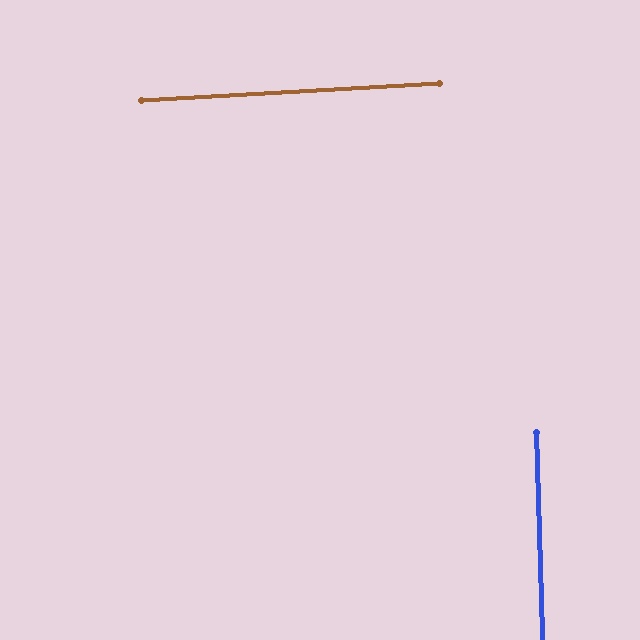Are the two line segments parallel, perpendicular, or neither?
Perpendicular — they meet at approximately 88°.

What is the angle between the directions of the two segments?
Approximately 88 degrees.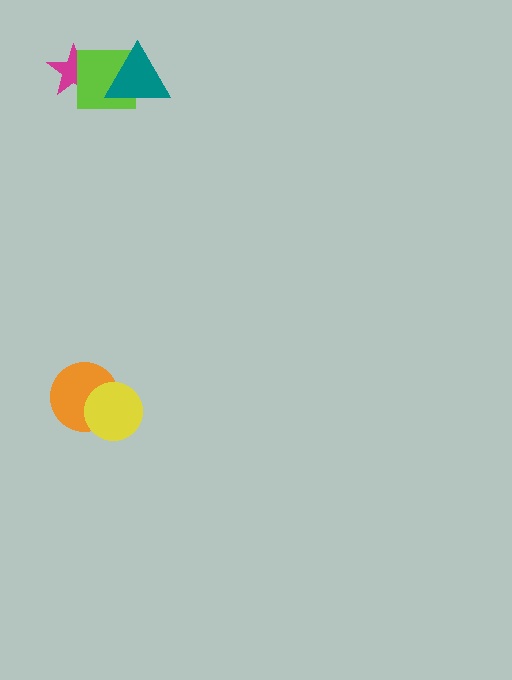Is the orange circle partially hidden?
Yes, it is partially covered by another shape.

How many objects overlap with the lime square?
2 objects overlap with the lime square.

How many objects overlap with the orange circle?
1 object overlaps with the orange circle.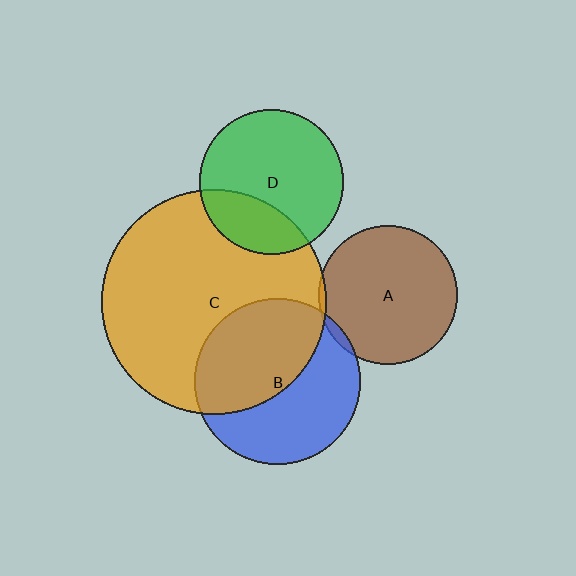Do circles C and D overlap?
Yes.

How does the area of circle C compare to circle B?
Approximately 1.9 times.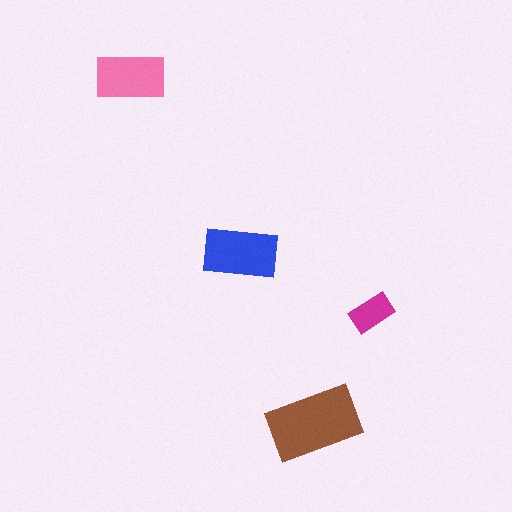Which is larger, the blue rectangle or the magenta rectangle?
The blue one.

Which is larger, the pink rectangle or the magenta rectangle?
The pink one.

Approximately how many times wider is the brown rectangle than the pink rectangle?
About 1.5 times wider.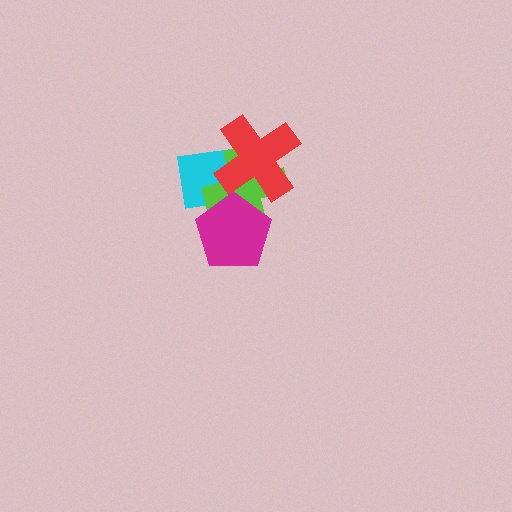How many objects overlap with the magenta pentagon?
2 objects overlap with the magenta pentagon.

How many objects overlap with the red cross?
2 objects overlap with the red cross.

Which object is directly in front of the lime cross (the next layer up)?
The red cross is directly in front of the lime cross.